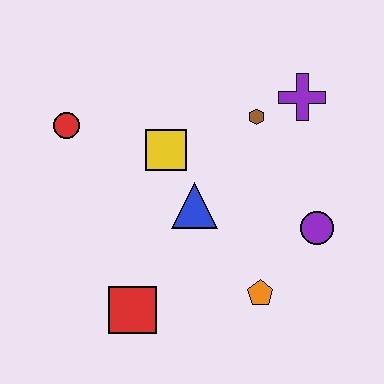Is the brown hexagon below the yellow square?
No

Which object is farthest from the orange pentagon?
The red circle is farthest from the orange pentagon.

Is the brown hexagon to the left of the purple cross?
Yes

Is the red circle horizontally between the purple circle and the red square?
No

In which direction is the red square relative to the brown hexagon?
The red square is below the brown hexagon.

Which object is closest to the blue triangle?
The yellow square is closest to the blue triangle.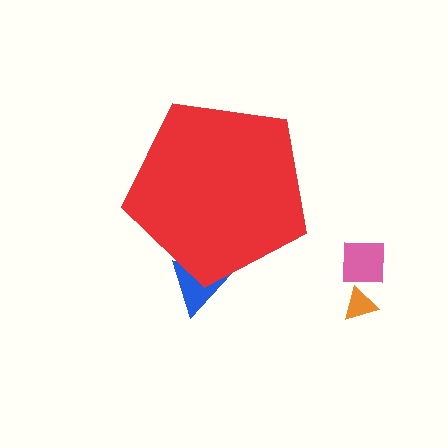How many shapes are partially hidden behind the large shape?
1 shape is partially hidden.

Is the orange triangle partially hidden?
No, the orange triangle is fully visible.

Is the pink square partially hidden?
No, the pink square is fully visible.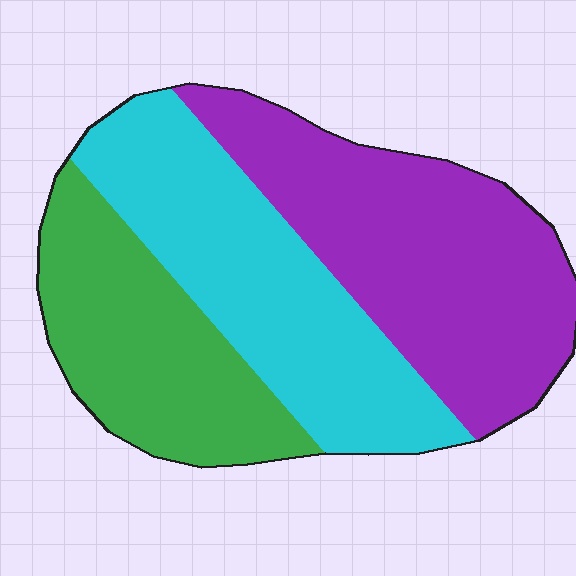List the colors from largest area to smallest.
From largest to smallest: purple, cyan, green.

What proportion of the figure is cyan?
Cyan takes up between a quarter and a half of the figure.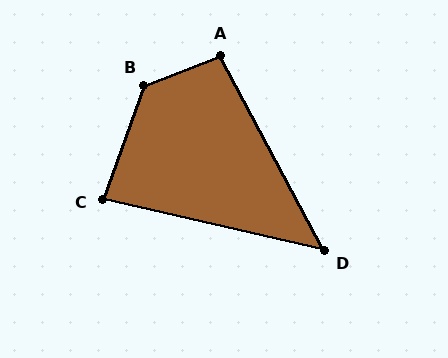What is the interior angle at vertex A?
Approximately 97 degrees (obtuse).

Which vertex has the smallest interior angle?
D, at approximately 49 degrees.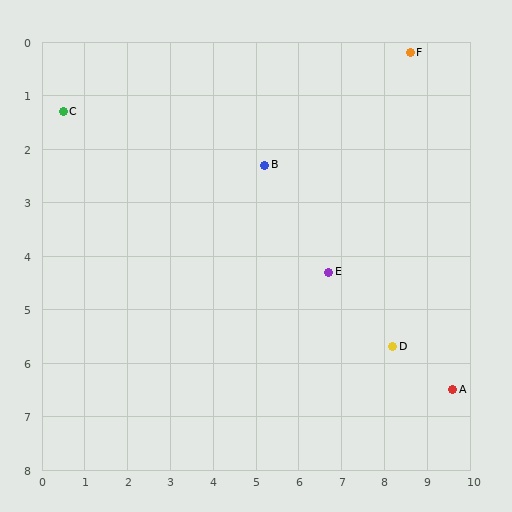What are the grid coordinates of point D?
Point D is at approximately (8.2, 5.7).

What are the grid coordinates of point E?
Point E is at approximately (6.7, 4.3).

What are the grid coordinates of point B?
Point B is at approximately (5.2, 2.3).